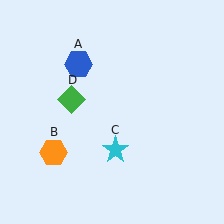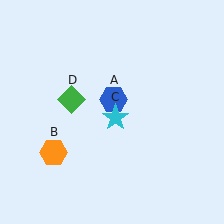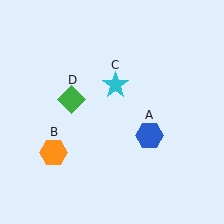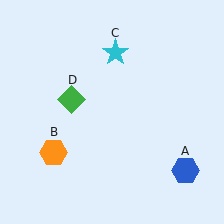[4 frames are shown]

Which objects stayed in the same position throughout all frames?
Orange hexagon (object B) and green diamond (object D) remained stationary.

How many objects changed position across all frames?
2 objects changed position: blue hexagon (object A), cyan star (object C).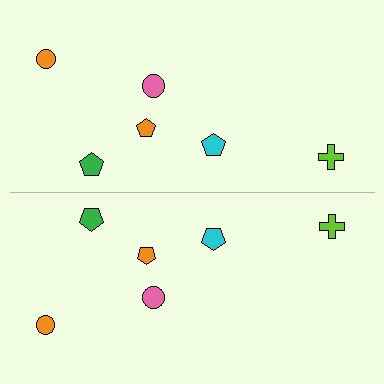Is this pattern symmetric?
Yes, this pattern has bilateral (reflection) symmetry.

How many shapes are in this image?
There are 12 shapes in this image.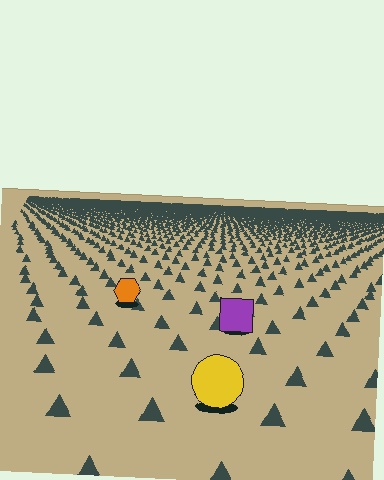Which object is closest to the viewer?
The yellow circle is closest. The texture marks near it are larger and more spread out.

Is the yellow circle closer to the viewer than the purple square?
Yes. The yellow circle is closer — you can tell from the texture gradient: the ground texture is coarser near it.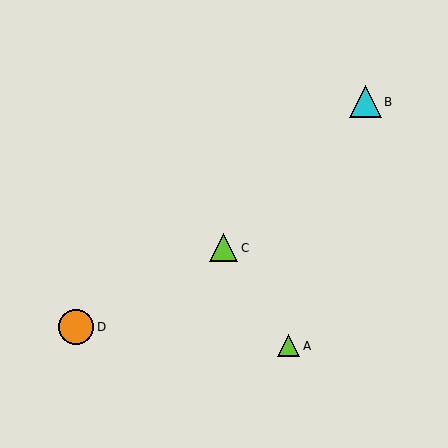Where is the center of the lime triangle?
The center of the lime triangle is at (224, 248).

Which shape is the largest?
The orange circle (labeled D) is the largest.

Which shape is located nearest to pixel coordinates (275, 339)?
The lime triangle (labeled A) at (289, 346) is nearest to that location.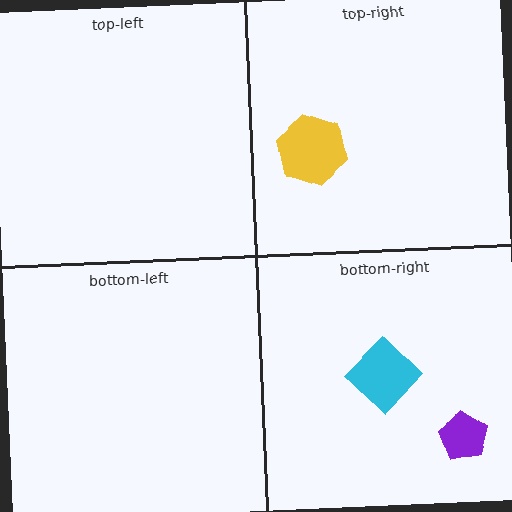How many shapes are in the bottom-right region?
2.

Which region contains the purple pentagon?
The bottom-right region.